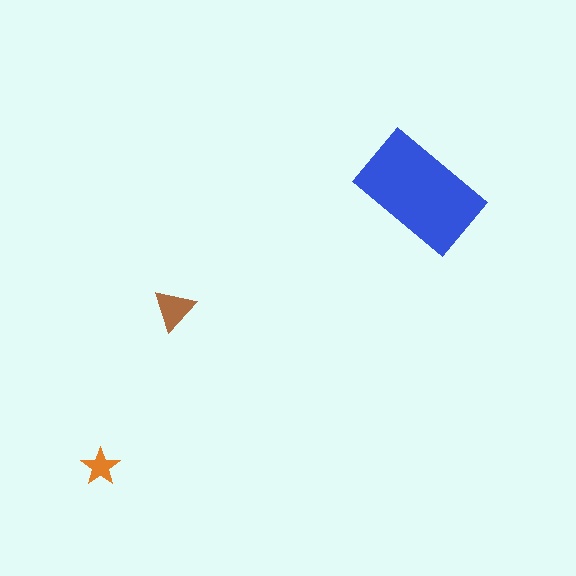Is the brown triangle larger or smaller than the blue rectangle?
Smaller.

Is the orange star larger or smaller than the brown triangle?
Smaller.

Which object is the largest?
The blue rectangle.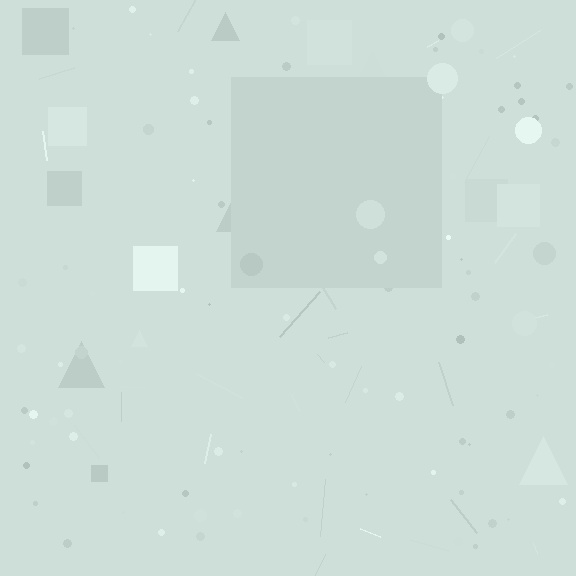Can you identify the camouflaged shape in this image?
The camouflaged shape is a square.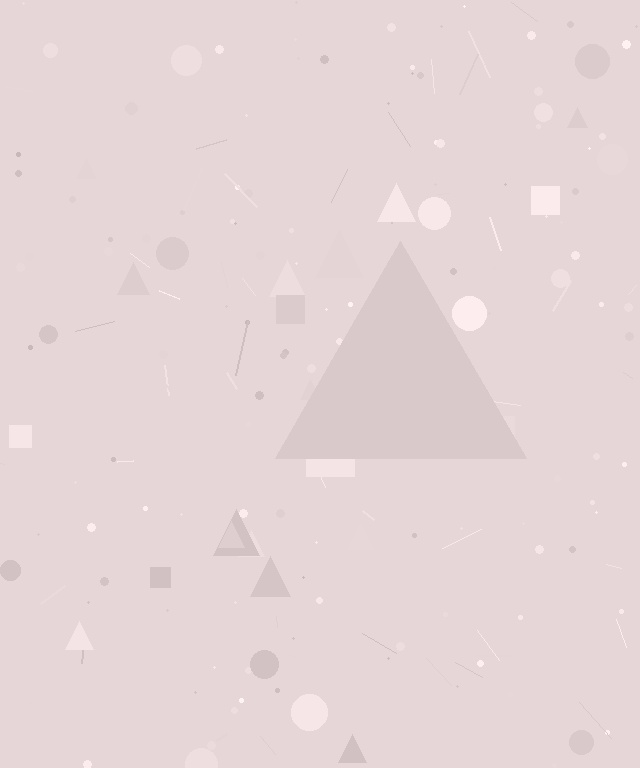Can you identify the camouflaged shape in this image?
The camouflaged shape is a triangle.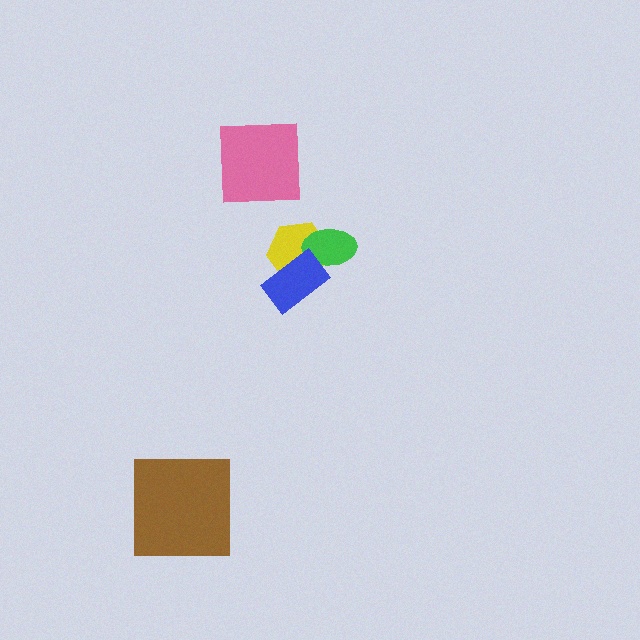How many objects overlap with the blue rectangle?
2 objects overlap with the blue rectangle.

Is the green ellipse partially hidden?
Yes, it is partially covered by another shape.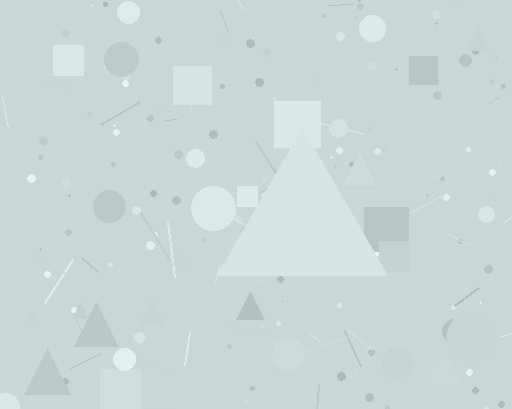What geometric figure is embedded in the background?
A triangle is embedded in the background.